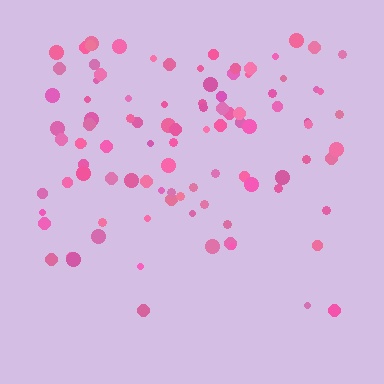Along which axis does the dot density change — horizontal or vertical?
Vertical.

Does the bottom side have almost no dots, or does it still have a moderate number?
Still a moderate number, just noticeably fewer than the top.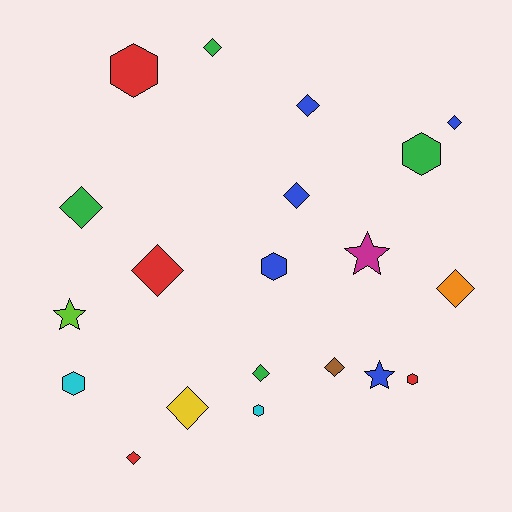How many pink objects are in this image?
There are no pink objects.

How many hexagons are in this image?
There are 6 hexagons.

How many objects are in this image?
There are 20 objects.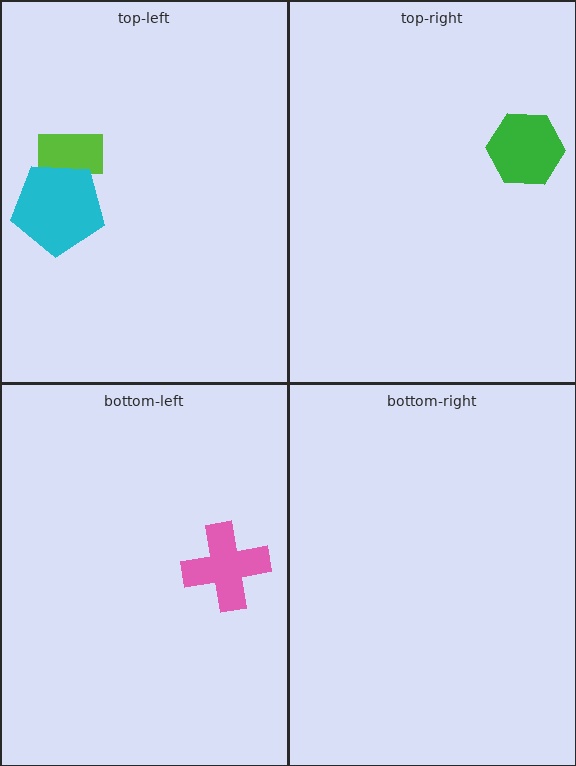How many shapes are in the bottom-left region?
1.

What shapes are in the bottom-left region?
The pink cross.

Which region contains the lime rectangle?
The top-left region.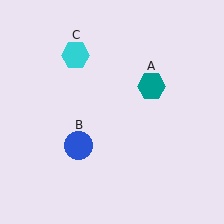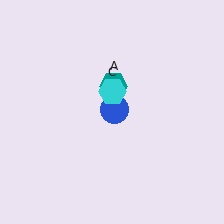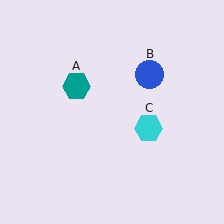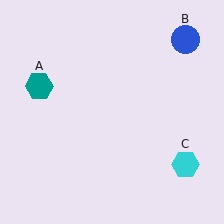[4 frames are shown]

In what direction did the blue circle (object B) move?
The blue circle (object B) moved up and to the right.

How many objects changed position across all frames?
3 objects changed position: teal hexagon (object A), blue circle (object B), cyan hexagon (object C).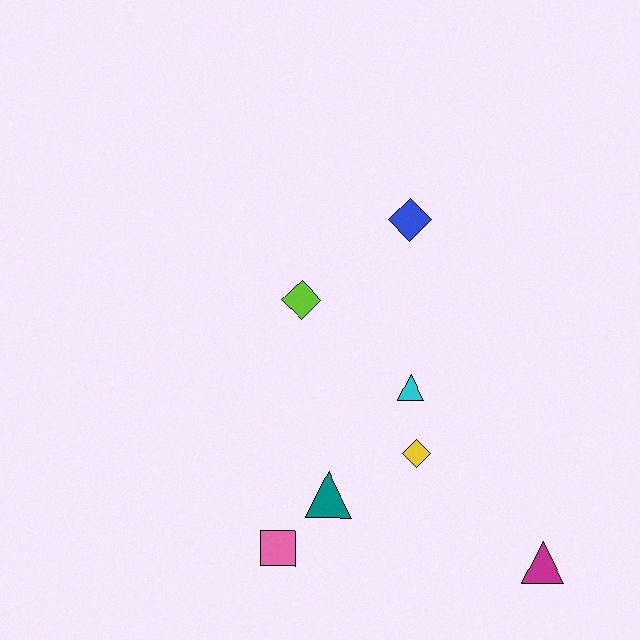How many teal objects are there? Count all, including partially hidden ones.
There is 1 teal object.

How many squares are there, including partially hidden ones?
There is 1 square.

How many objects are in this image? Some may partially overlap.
There are 7 objects.